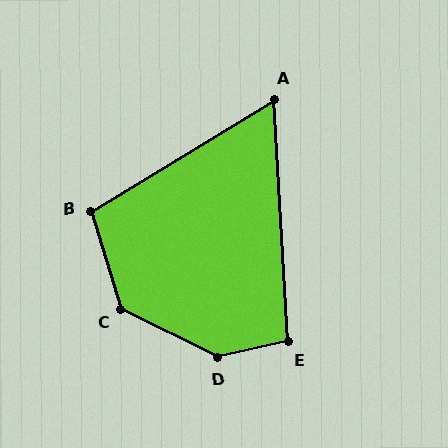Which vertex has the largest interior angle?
D, at approximately 140 degrees.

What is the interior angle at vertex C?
Approximately 134 degrees (obtuse).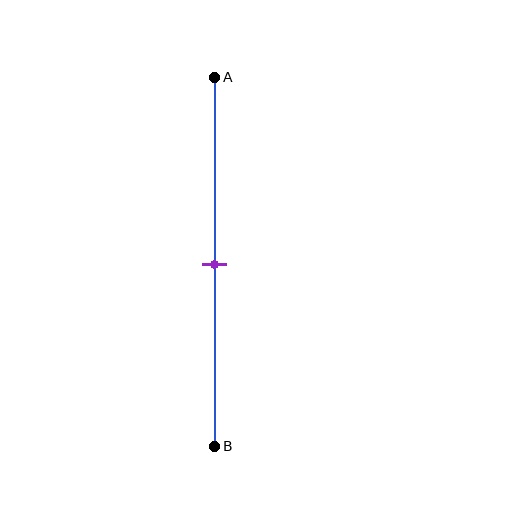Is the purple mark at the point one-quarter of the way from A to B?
No, the mark is at about 50% from A, not at the 25% one-quarter point.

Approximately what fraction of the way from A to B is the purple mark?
The purple mark is approximately 50% of the way from A to B.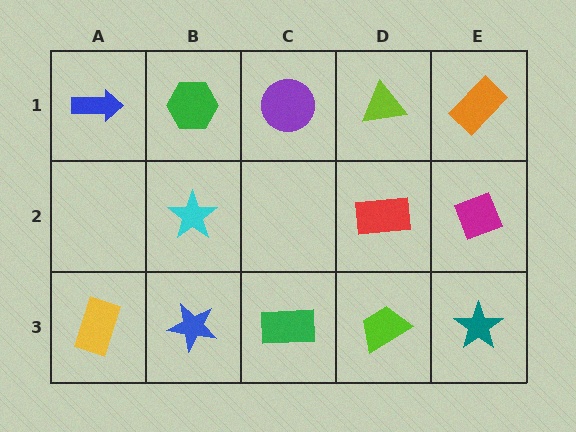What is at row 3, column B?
A blue star.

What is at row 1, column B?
A green hexagon.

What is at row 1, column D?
A lime triangle.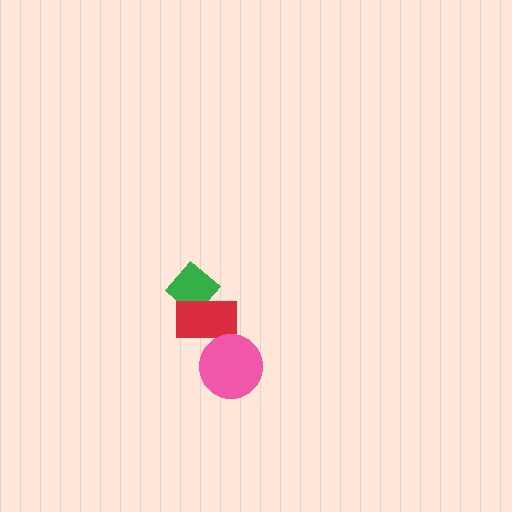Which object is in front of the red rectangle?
The pink circle is in front of the red rectangle.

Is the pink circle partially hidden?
No, no other shape covers it.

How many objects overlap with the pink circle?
1 object overlaps with the pink circle.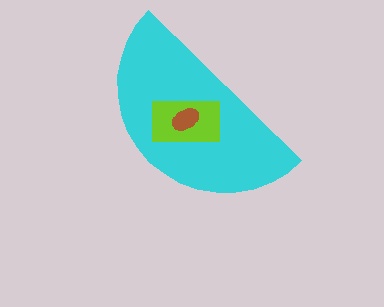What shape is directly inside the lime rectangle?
The brown ellipse.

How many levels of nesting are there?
3.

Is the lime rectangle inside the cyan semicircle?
Yes.